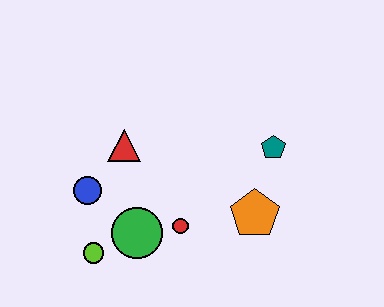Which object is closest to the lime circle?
The green circle is closest to the lime circle.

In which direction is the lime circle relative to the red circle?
The lime circle is to the left of the red circle.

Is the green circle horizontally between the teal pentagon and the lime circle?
Yes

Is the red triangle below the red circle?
No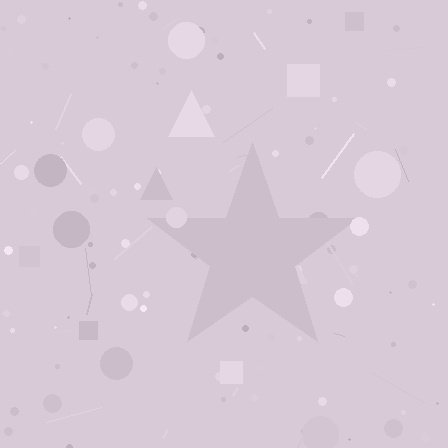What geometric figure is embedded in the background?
A star is embedded in the background.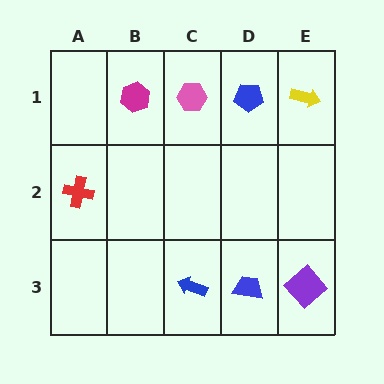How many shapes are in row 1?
4 shapes.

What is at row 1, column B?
A magenta hexagon.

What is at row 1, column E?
A yellow arrow.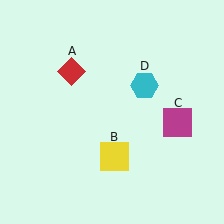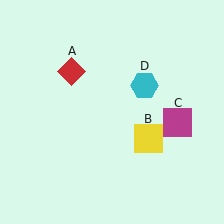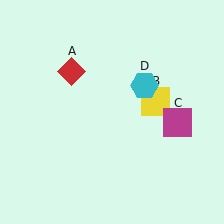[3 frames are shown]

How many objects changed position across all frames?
1 object changed position: yellow square (object B).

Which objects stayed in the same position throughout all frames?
Red diamond (object A) and magenta square (object C) and cyan hexagon (object D) remained stationary.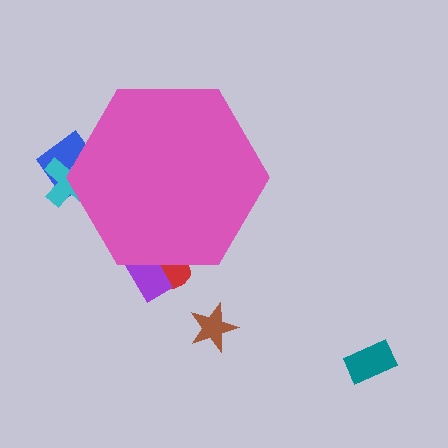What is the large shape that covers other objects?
A pink hexagon.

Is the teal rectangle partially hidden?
No, the teal rectangle is fully visible.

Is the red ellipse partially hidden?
Yes, the red ellipse is partially hidden behind the pink hexagon.